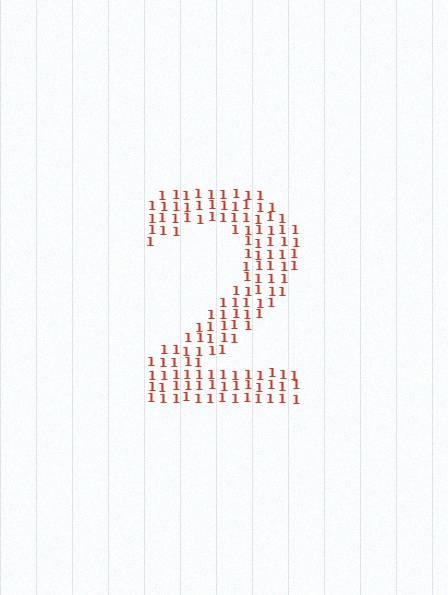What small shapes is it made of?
It is made of small digit 1's.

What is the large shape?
The large shape is the digit 2.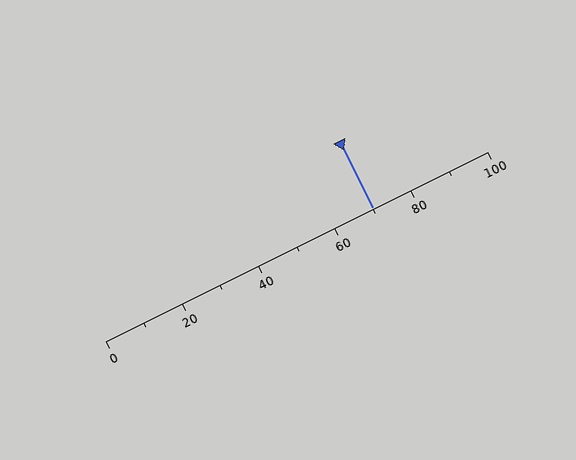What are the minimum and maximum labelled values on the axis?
The axis runs from 0 to 100.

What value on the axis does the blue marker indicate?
The marker indicates approximately 70.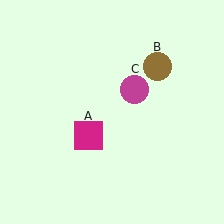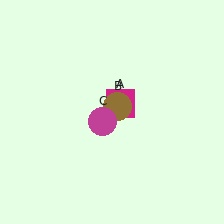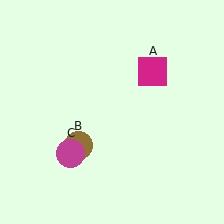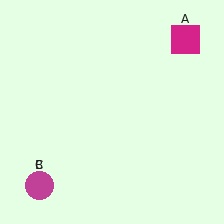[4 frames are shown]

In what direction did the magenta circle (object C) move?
The magenta circle (object C) moved down and to the left.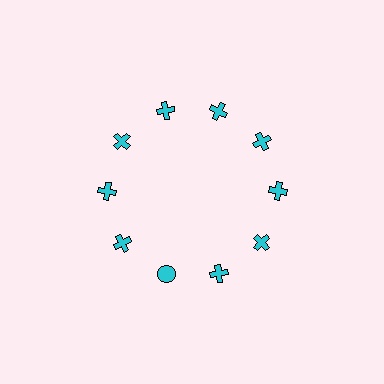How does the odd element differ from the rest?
It has a different shape: circle instead of cross.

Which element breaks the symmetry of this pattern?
The cyan circle at roughly the 7 o'clock position breaks the symmetry. All other shapes are cyan crosses.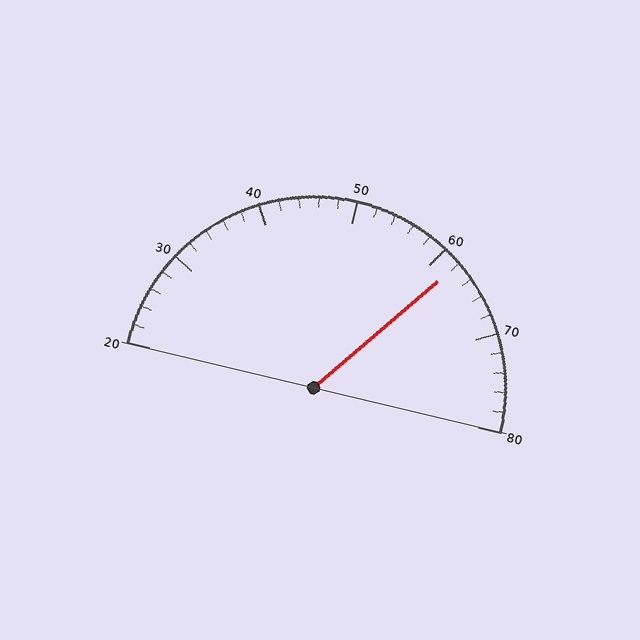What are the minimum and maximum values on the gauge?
The gauge ranges from 20 to 80.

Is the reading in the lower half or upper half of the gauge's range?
The reading is in the upper half of the range (20 to 80).